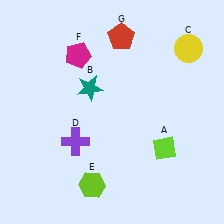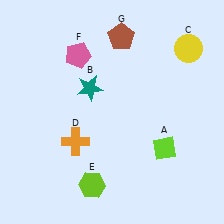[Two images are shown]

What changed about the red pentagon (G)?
In Image 1, G is red. In Image 2, it changed to brown.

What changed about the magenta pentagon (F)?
In Image 1, F is magenta. In Image 2, it changed to pink.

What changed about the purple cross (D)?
In Image 1, D is purple. In Image 2, it changed to orange.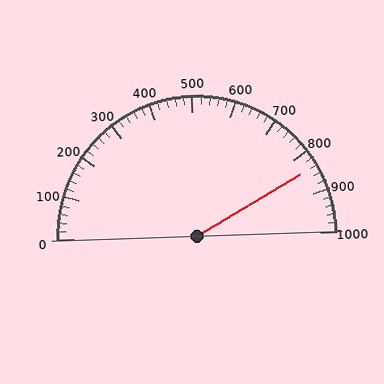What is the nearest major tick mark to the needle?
The nearest major tick mark is 800.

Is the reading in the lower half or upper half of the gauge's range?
The reading is in the upper half of the range (0 to 1000).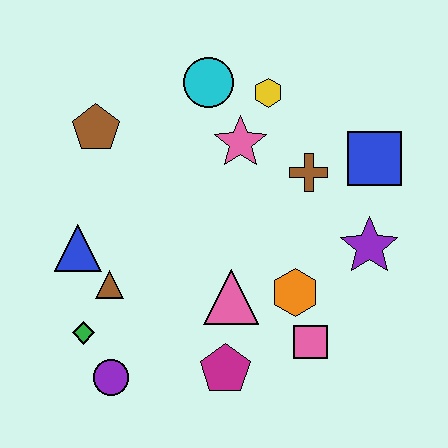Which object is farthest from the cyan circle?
The purple circle is farthest from the cyan circle.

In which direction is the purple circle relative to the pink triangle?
The purple circle is to the left of the pink triangle.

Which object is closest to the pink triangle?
The orange hexagon is closest to the pink triangle.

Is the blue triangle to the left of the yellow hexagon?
Yes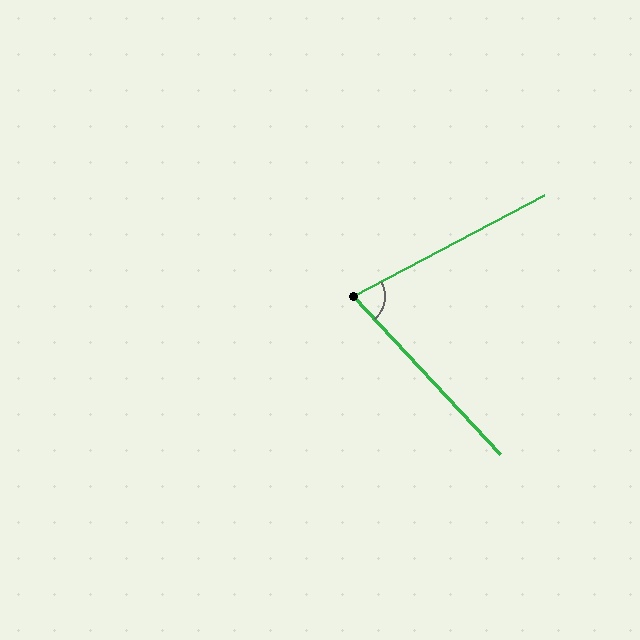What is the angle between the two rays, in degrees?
Approximately 75 degrees.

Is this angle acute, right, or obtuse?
It is acute.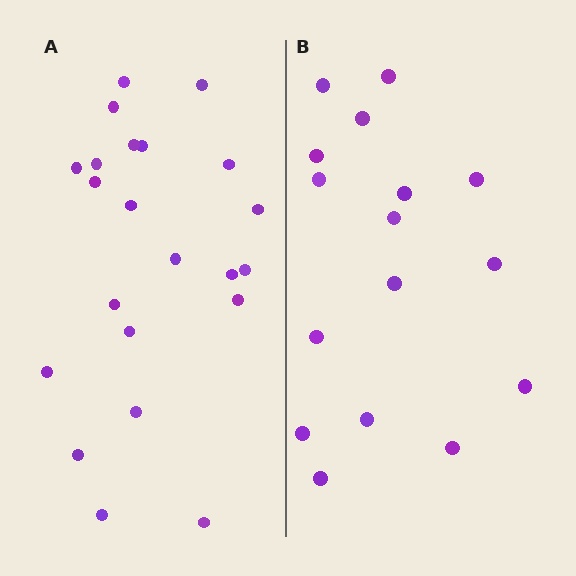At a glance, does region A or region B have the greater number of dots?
Region A (the left region) has more dots.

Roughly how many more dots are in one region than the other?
Region A has about 6 more dots than region B.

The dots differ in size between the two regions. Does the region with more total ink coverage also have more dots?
No. Region B has more total ink coverage because its dots are larger, but region A actually contains more individual dots. Total area can be misleading — the number of items is what matters here.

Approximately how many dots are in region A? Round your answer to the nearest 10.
About 20 dots. (The exact count is 22, which rounds to 20.)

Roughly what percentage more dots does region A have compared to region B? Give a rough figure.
About 40% more.